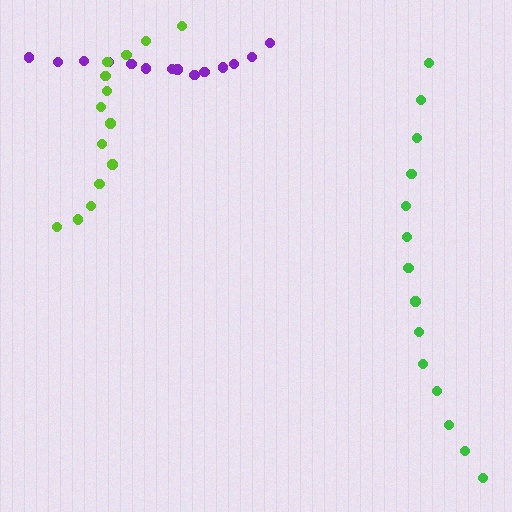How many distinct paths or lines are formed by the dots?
There are 3 distinct paths.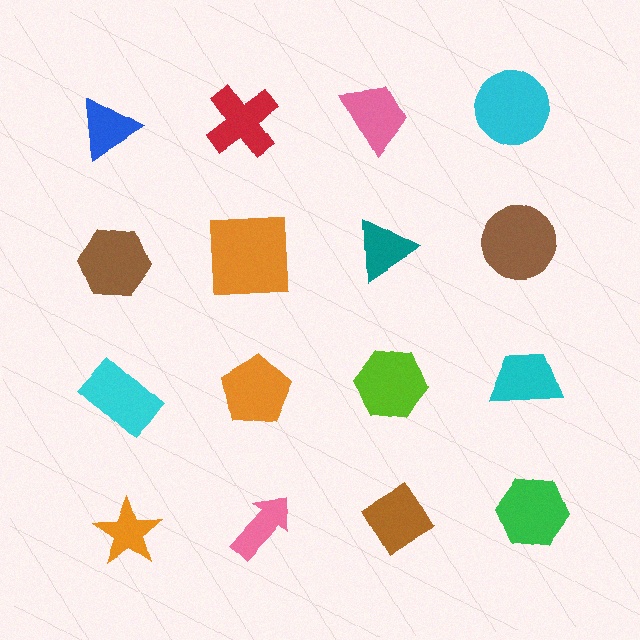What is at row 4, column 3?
A brown diamond.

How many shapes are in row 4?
4 shapes.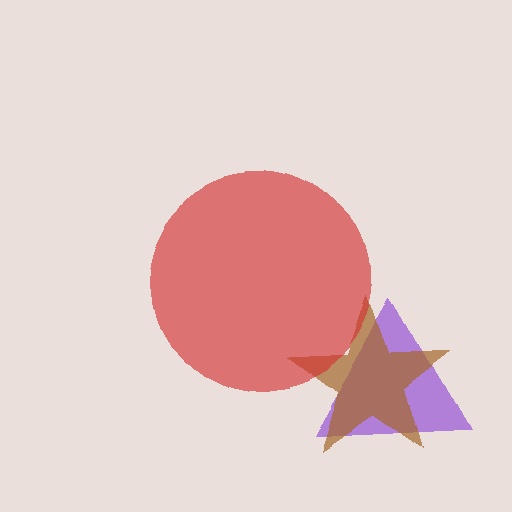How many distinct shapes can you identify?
There are 3 distinct shapes: a purple triangle, a brown star, a red circle.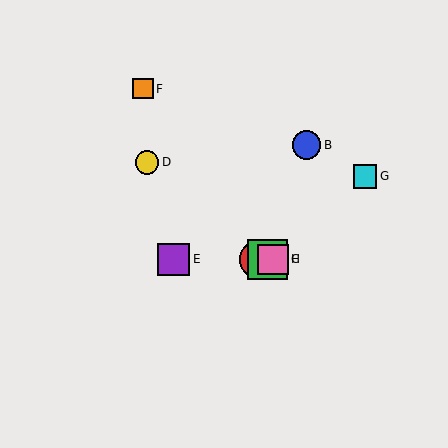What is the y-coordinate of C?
Object C is at y≈259.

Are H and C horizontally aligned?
Yes, both are at y≈259.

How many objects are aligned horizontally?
4 objects (A, C, E, H) are aligned horizontally.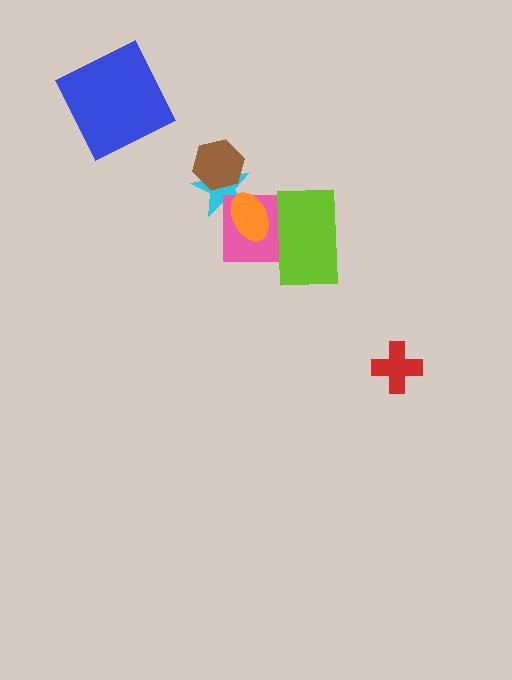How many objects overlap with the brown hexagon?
1 object overlaps with the brown hexagon.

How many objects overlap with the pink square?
3 objects overlap with the pink square.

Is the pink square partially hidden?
Yes, it is partially covered by another shape.